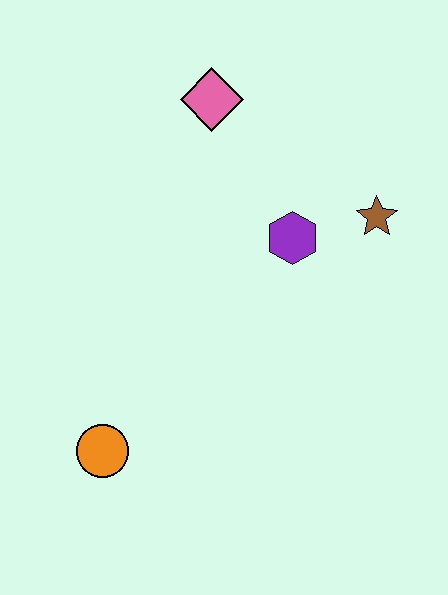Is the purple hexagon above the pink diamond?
No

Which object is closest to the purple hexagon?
The brown star is closest to the purple hexagon.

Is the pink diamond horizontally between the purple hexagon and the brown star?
No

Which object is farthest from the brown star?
The orange circle is farthest from the brown star.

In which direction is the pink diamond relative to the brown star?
The pink diamond is to the left of the brown star.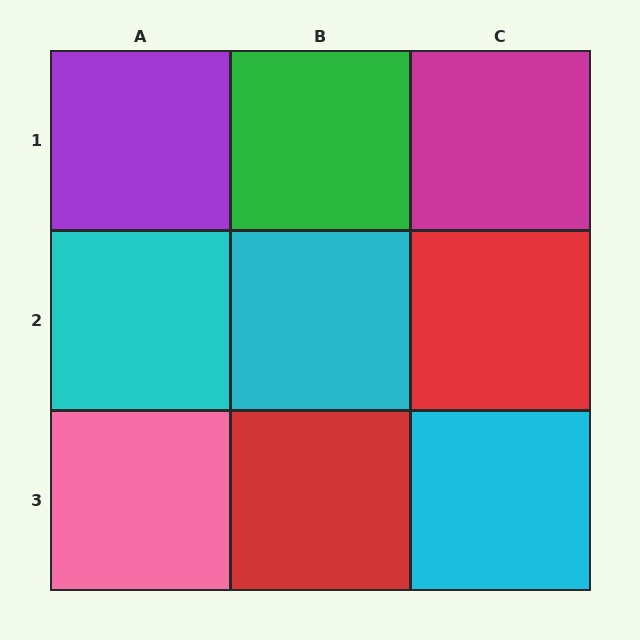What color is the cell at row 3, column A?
Pink.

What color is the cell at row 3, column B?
Red.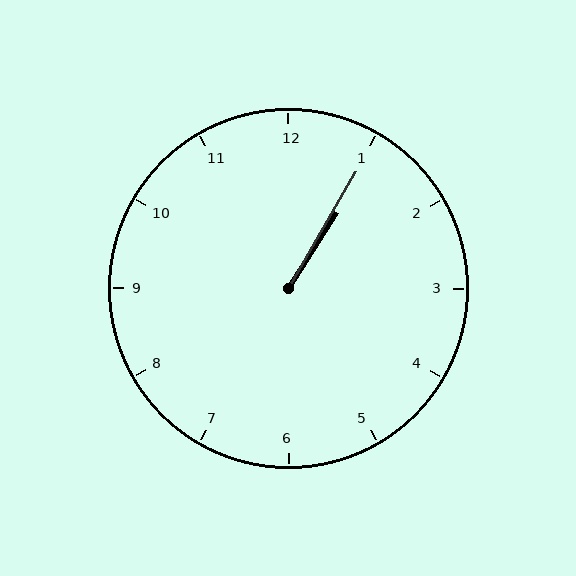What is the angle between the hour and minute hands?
Approximately 2 degrees.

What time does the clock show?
1:05.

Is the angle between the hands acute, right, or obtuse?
It is acute.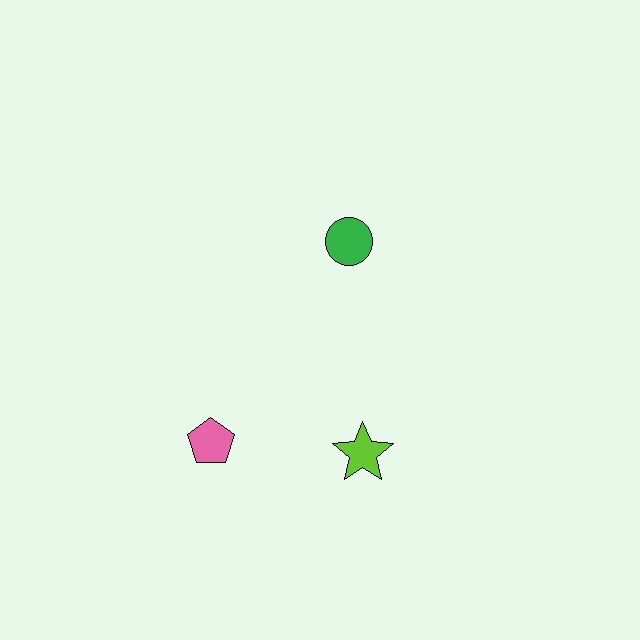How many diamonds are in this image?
There are no diamonds.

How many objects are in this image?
There are 3 objects.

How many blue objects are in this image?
There are no blue objects.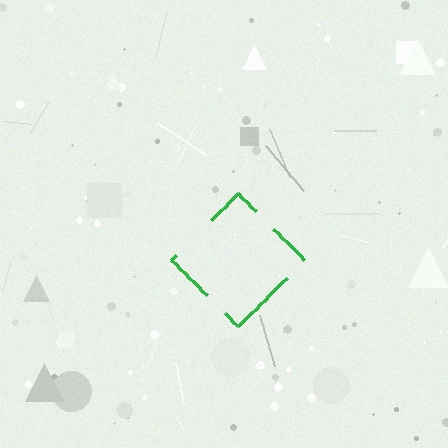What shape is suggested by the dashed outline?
The dashed outline suggests a diamond.